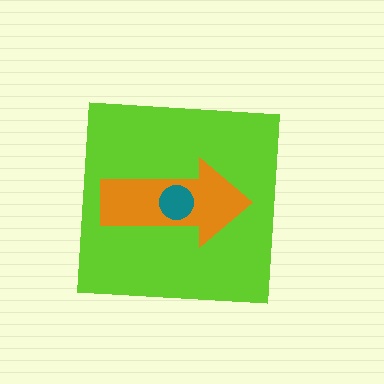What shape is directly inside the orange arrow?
The teal circle.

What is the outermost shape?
The lime square.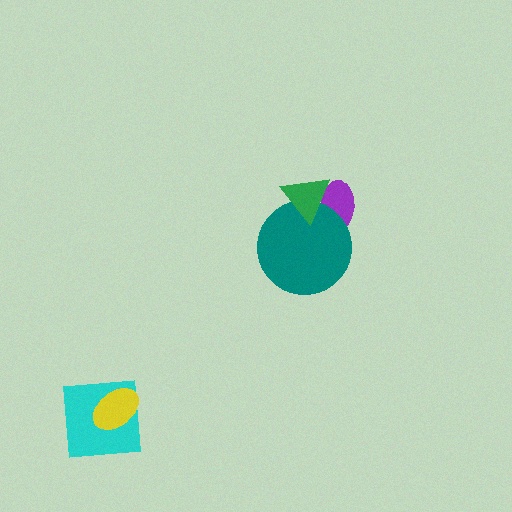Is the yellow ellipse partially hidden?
No, no other shape covers it.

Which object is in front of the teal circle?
The green triangle is in front of the teal circle.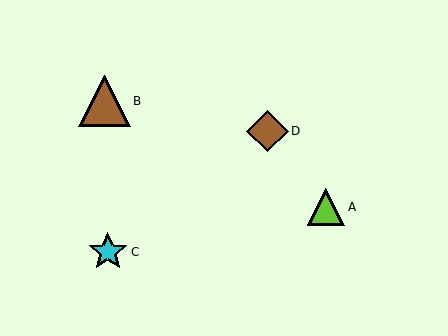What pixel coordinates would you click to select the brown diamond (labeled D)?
Click at (268, 131) to select the brown diamond D.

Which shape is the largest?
The brown triangle (labeled B) is the largest.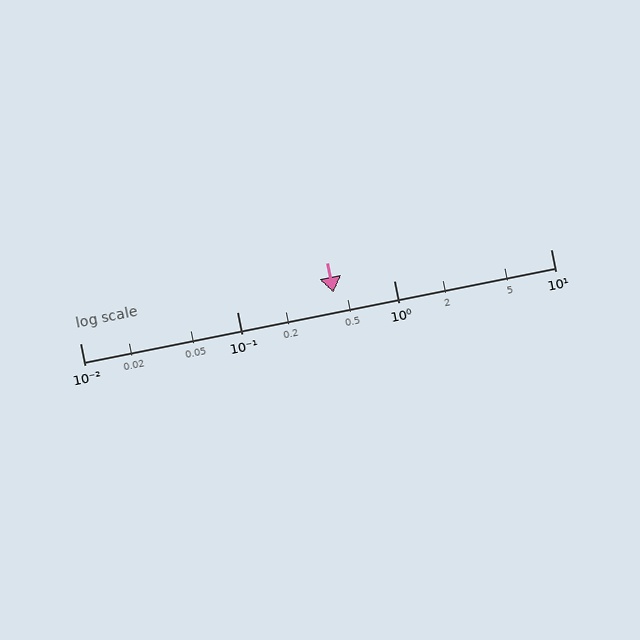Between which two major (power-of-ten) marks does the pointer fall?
The pointer is between 0.1 and 1.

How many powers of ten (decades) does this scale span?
The scale spans 3 decades, from 0.01 to 10.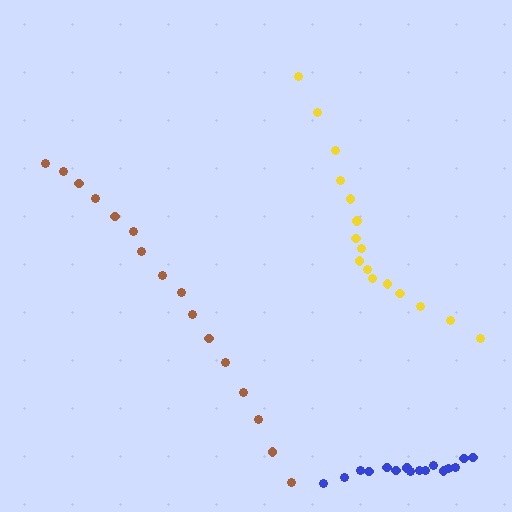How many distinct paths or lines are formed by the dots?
There are 3 distinct paths.